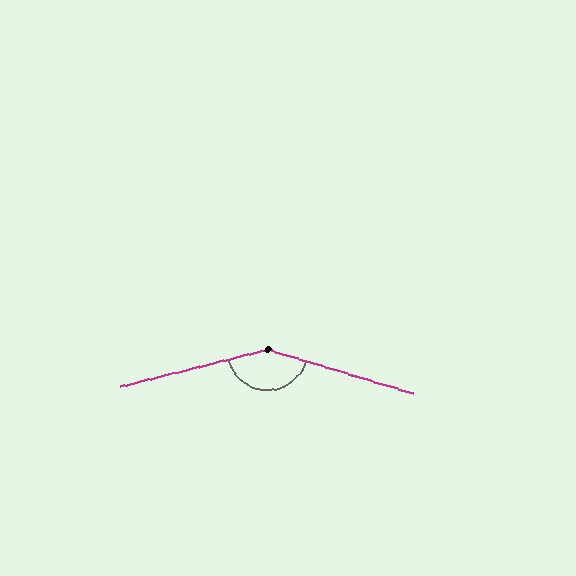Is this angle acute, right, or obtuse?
It is obtuse.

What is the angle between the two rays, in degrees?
Approximately 149 degrees.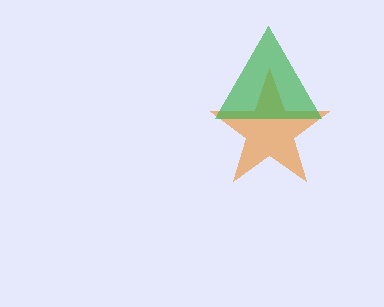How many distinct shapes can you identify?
There are 2 distinct shapes: an orange star, a green triangle.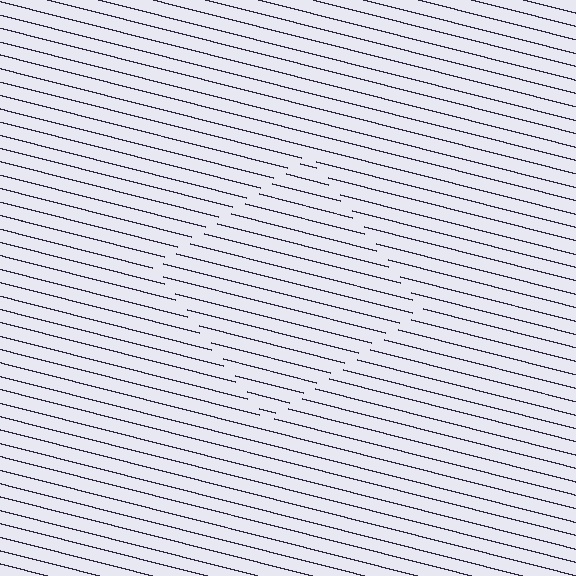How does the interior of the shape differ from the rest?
The interior of the shape contains the same grating, shifted by half a period — the contour is defined by the phase discontinuity where line-ends from the inner and outer gratings abut.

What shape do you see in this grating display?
An illusory square. The interior of the shape contains the same grating, shifted by half a period — the contour is defined by the phase discontinuity where line-ends from the inner and outer gratings abut.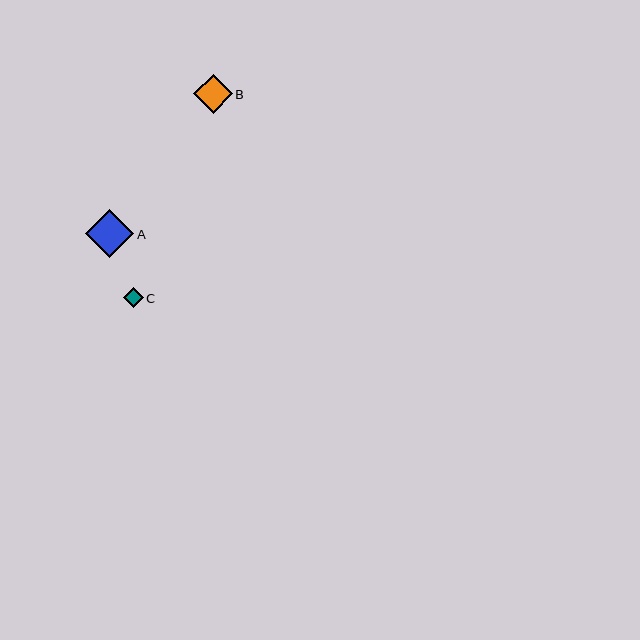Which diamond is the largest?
Diamond A is the largest with a size of approximately 49 pixels.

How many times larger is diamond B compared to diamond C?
Diamond B is approximately 1.9 times the size of diamond C.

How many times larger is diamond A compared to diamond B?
Diamond A is approximately 1.3 times the size of diamond B.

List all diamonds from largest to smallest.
From largest to smallest: A, B, C.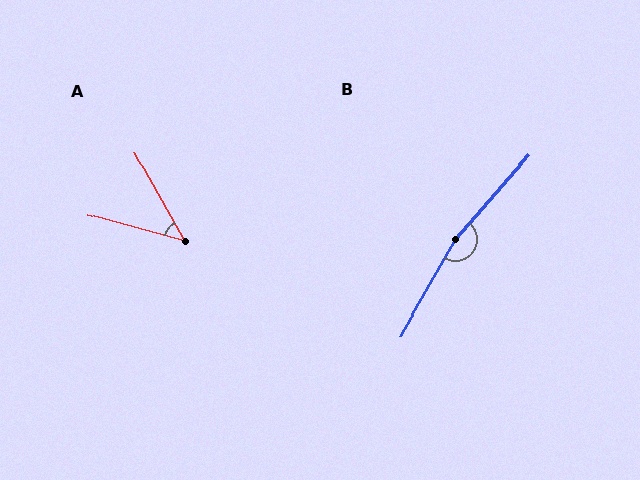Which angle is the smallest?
A, at approximately 45 degrees.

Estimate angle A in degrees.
Approximately 45 degrees.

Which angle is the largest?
B, at approximately 168 degrees.